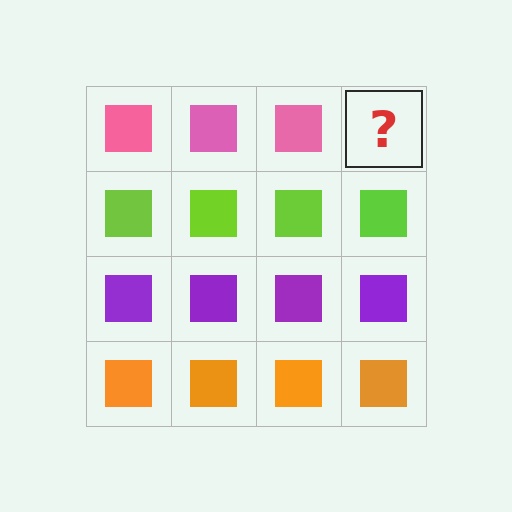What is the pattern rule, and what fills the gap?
The rule is that each row has a consistent color. The gap should be filled with a pink square.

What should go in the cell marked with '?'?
The missing cell should contain a pink square.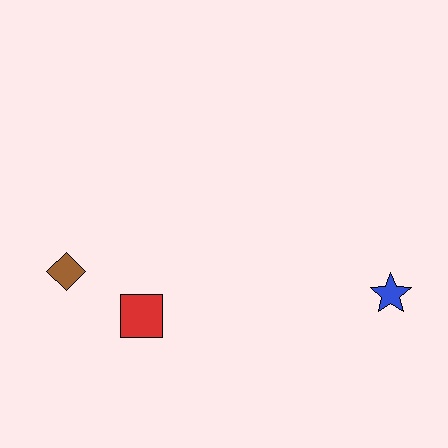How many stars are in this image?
There is 1 star.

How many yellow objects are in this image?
There are no yellow objects.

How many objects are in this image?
There are 3 objects.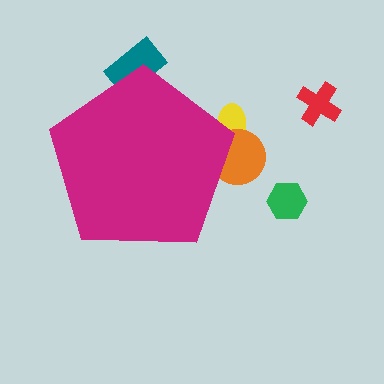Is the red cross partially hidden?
No, the red cross is fully visible.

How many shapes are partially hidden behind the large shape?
3 shapes are partially hidden.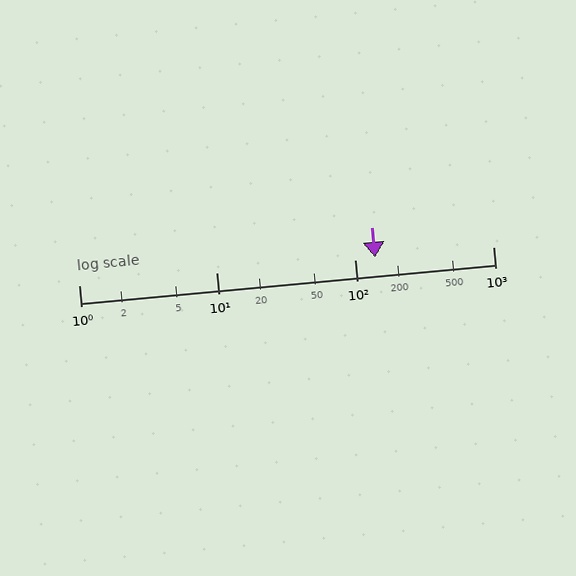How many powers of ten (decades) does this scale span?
The scale spans 3 decades, from 1 to 1000.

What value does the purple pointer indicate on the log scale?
The pointer indicates approximately 140.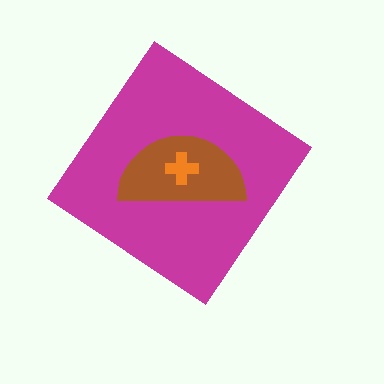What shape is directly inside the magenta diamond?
The brown semicircle.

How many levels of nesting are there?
3.